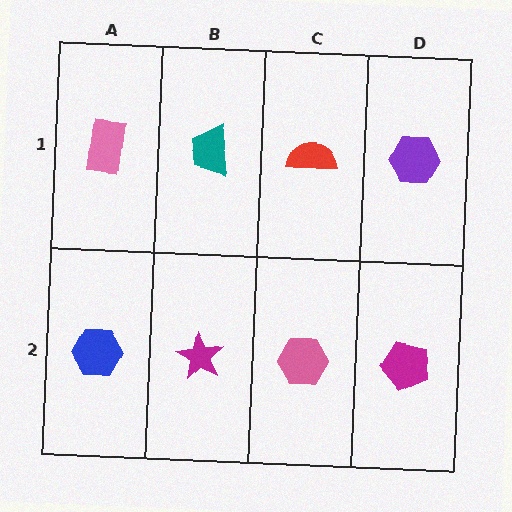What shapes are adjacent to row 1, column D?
A magenta pentagon (row 2, column D), a red semicircle (row 1, column C).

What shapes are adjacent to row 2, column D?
A purple hexagon (row 1, column D), a pink hexagon (row 2, column C).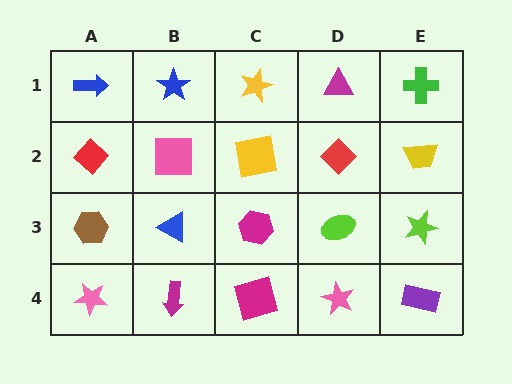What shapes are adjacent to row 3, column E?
A yellow trapezoid (row 2, column E), a purple rectangle (row 4, column E), a lime ellipse (row 3, column D).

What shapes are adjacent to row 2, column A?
A blue arrow (row 1, column A), a brown hexagon (row 3, column A), a pink square (row 2, column B).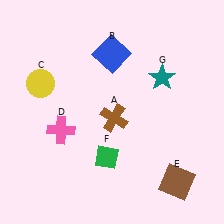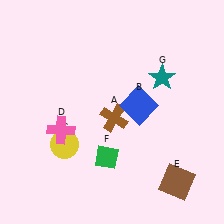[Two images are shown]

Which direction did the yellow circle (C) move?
The yellow circle (C) moved down.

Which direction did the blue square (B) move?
The blue square (B) moved down.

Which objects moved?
The objects that moved are: the blue square (B), the yellow circle (C).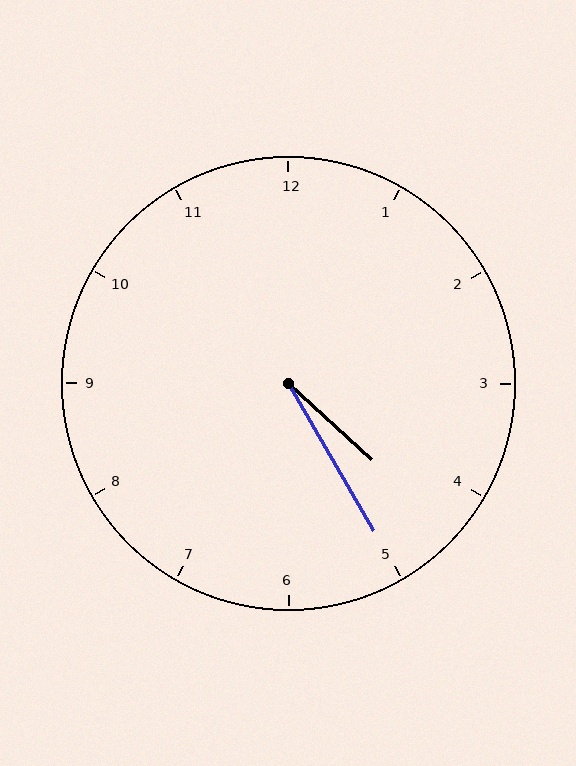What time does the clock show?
4:25.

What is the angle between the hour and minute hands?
Approximately 18 degrees.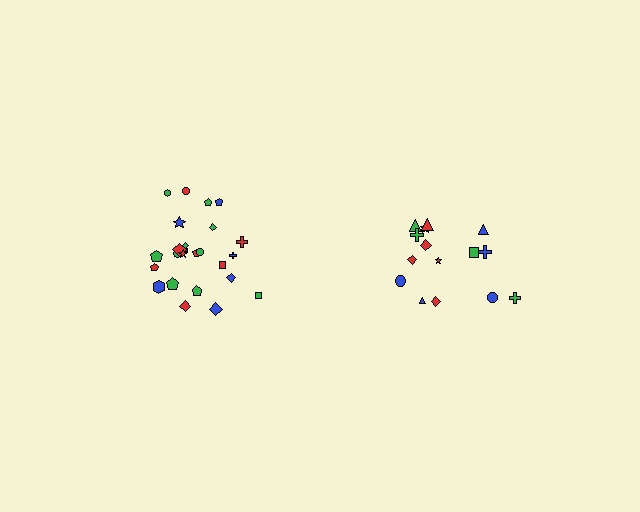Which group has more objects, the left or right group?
The left group.